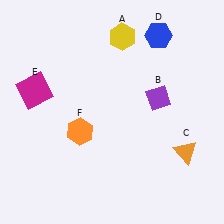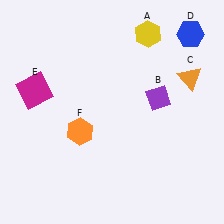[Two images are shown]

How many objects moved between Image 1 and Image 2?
3 objects moved between the two images.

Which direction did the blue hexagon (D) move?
The blue hexagon (D) moved right.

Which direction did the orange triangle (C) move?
The orange triangle (C) moved up.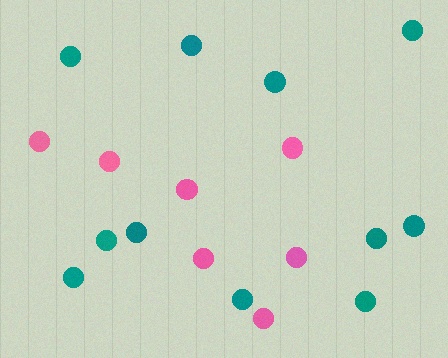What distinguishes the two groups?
There are 2 groups: one group of teal circles (11) and one group of pink circles (7).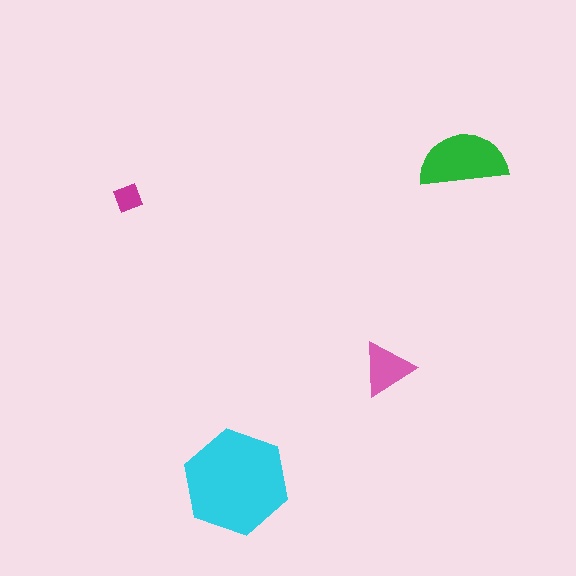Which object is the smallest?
The magenta diamond.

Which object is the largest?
The cyan hexagon.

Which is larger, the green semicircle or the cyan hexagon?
The cyan hexagon.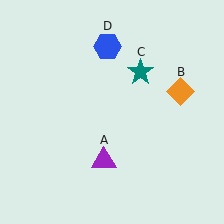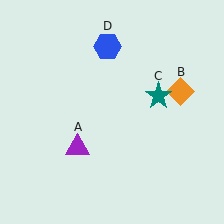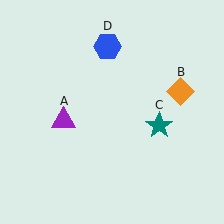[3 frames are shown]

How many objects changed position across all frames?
2 objects changed position: purple triangle (object A), teal star (object C).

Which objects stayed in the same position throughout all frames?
Orange diamond (object B) and blue hexagon (object D) remained stationary.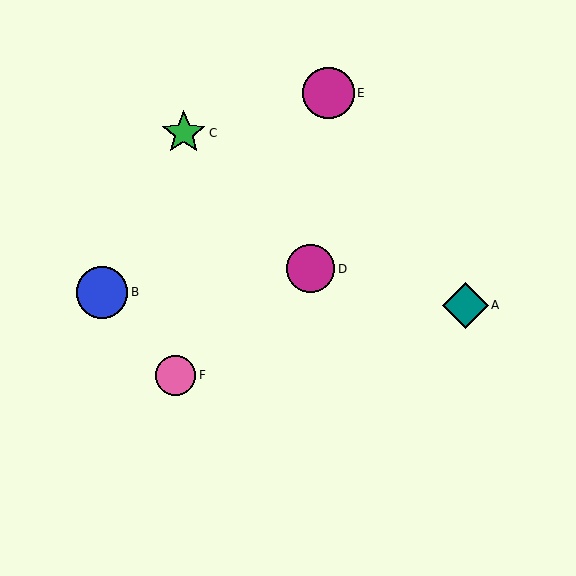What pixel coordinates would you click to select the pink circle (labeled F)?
Click at (175, 375) to select the pink circle F.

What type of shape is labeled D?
Shape D is a magenta circle.